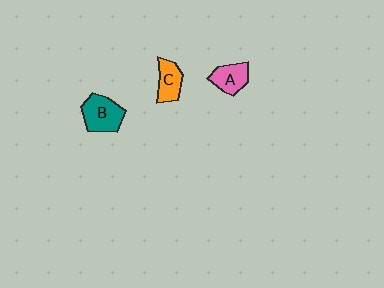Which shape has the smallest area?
Shape A (pink).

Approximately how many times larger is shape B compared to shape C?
Approximately 1.4 times.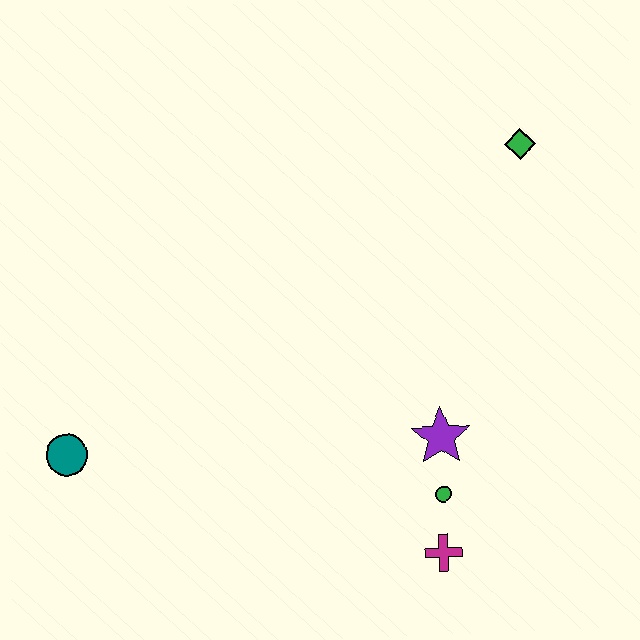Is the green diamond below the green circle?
No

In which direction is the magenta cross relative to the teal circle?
The magenta cross is to the right of the teal circle.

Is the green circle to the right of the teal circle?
Yes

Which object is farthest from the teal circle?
The green diamond is farthest from the teal circle.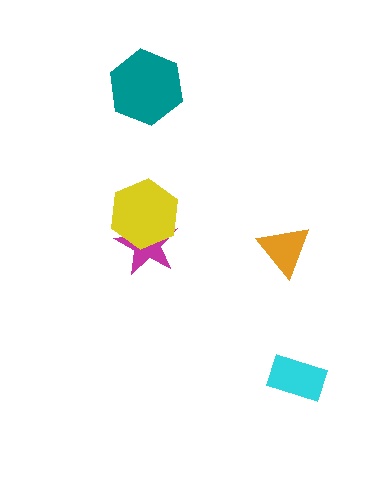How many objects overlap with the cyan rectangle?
0 objects overlap with the cyan rectangle.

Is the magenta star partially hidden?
Yes, it is partially covered by another shape.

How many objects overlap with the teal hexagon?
0 objects overlap with the teal hexagon.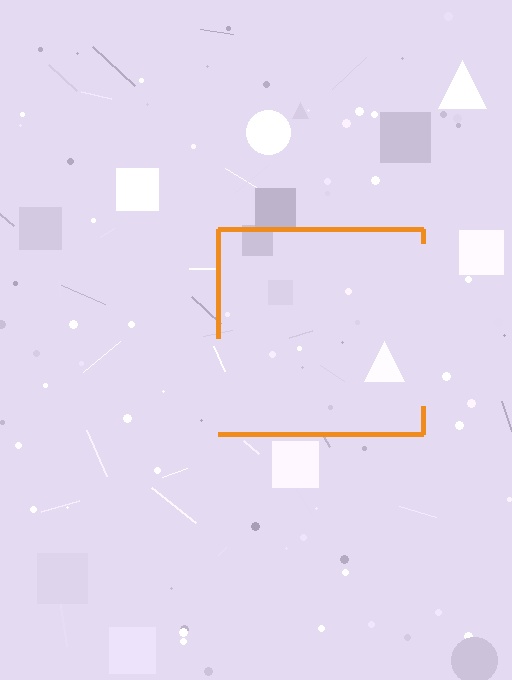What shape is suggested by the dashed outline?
The dashed outline suggests a square.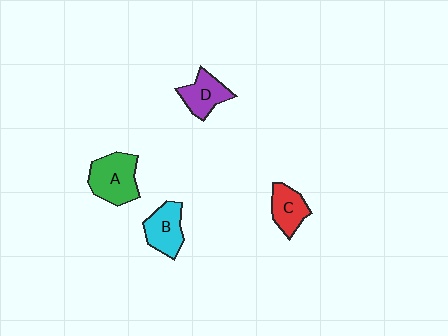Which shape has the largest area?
Shape A (green).